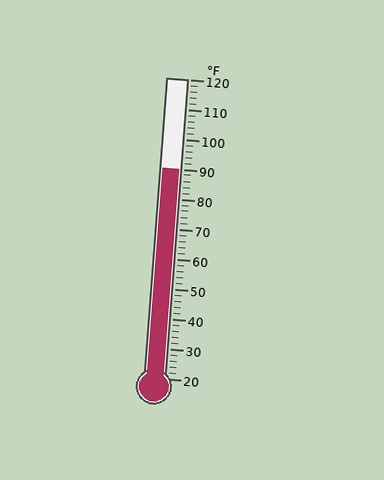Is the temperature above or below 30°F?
The temperature is above 30°F.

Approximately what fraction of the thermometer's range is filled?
The thermometer is filled to approximately 70% of its range.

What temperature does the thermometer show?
The thermometer shows approximately 90°F.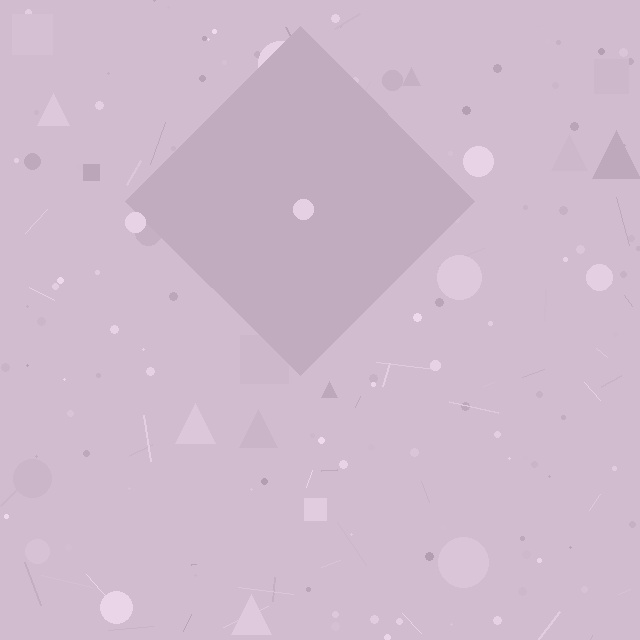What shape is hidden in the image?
A diamond is hidden in the image.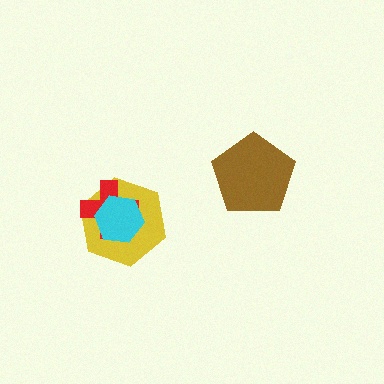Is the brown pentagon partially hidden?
No, no other shape covers it.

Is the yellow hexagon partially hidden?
Yes, it is partially covered by another shape.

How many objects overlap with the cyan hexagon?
2 objects overlap with the cyan hexagon.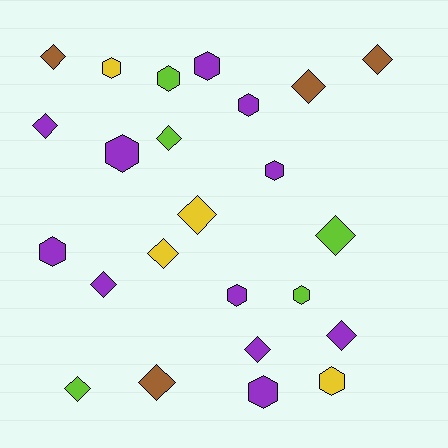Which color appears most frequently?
Purple, with 11 objects.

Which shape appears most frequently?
Diamond, with 13 objects.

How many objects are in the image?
There are 24 objects.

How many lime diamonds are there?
There are 3 lime diamonds.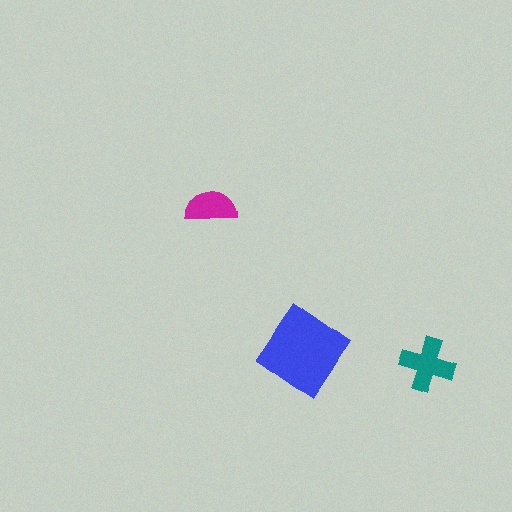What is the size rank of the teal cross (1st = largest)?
2nd.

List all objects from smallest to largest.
The magenta semicircle, the teal cross, the blue diamond.